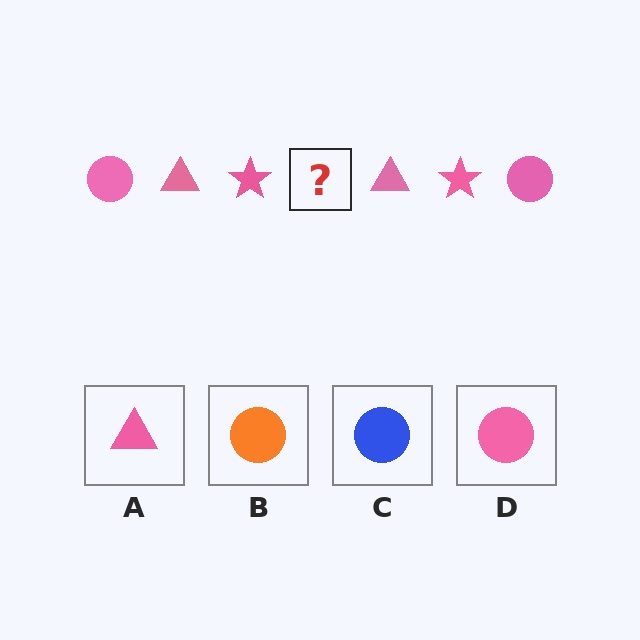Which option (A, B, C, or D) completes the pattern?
D.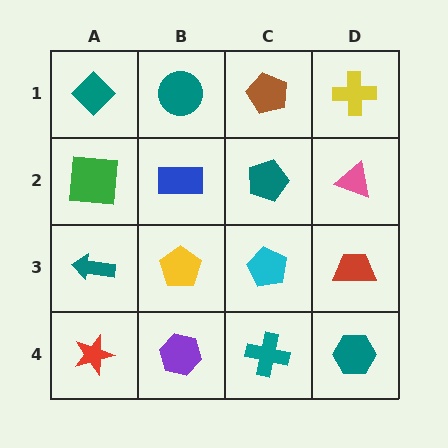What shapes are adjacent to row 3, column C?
A teal pentagon (row 2, column C), a teal cross (row 4, column C), a yellow pentagon (row 3, column B), a red trapezoid (row 3, column D).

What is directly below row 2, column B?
A yellow pentagon.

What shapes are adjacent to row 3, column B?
A blue rectangle (row 2, column B), a purple hexagon (row 4, column B), a teal arrow (row 3, column A), a cyan pentagon (row 3, column C).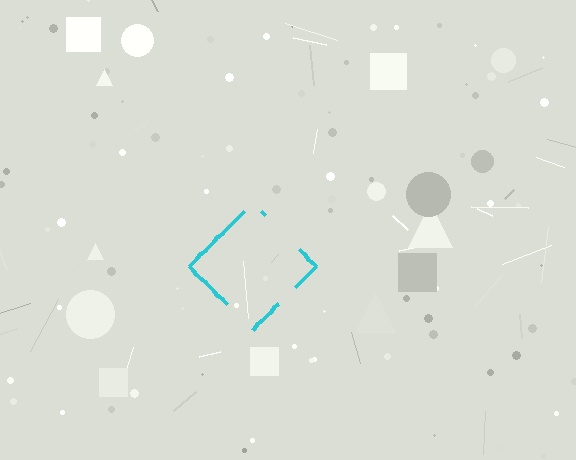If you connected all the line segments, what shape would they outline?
They would outline a diamond.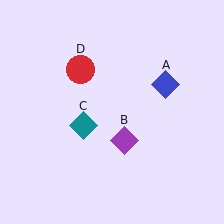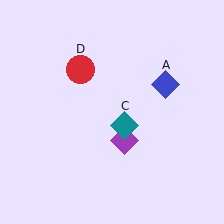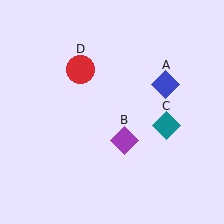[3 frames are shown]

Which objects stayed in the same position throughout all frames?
Blue diamond (object A) and purple diamond (object B) and red circle (object D) remained stationary.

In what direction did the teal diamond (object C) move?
The teal diamond (object C) moved right.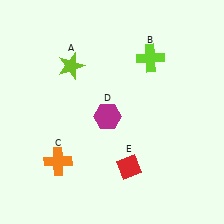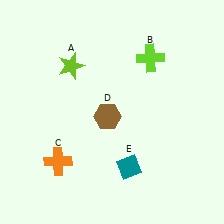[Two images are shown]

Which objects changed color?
D changed from magenta to brown. E changed from red to teal.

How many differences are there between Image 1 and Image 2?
There are 2 differences between the two images.